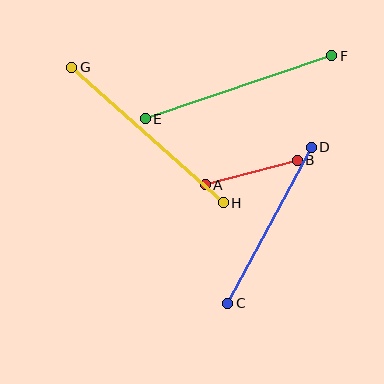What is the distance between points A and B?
The distance is approximately 95 pixels.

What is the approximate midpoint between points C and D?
The midpoint is at approximately (270, 225) pixels.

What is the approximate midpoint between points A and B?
The midpoint is at approximately (251, 173) pixels.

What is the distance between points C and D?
The distance is approximately 177 pixels.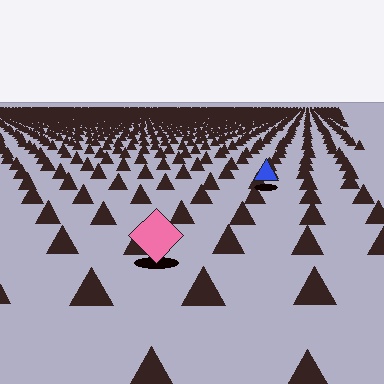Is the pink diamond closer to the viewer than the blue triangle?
Yes. The pink diamond is closer — you can tell from the texture gradient: the ground texture is coarser near it.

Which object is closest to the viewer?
The pink diamond is closest. The texture marks near it are larger and more spread out.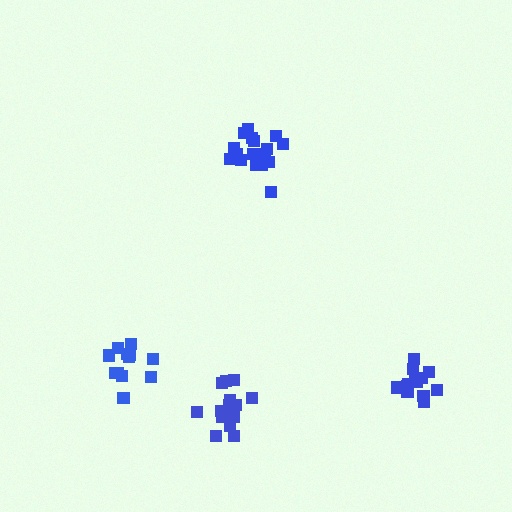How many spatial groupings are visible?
There are 4 spatial groupings.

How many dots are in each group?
Group 1: 14 dots, Group 2: 12 dots, Group 3: 13 dots, Group 4: 17 dots (56 total).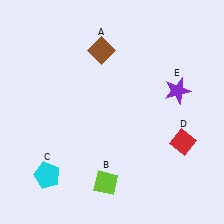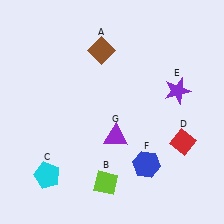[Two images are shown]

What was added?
A blue hexagon (F), a purple triangle (G) were added in Image 2.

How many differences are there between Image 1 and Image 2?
There are 2 differences between the two images.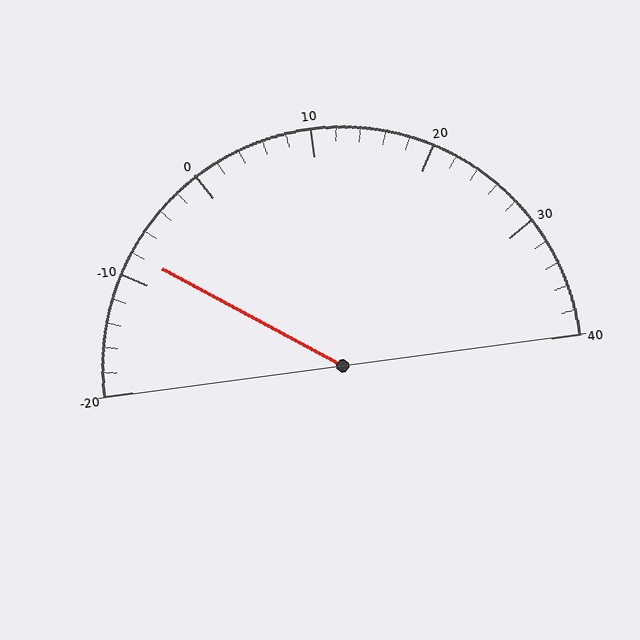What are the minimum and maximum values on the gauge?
The gauge ranges from -20 to 40.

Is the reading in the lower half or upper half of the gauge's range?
The reading is in the lower half of the range (-20 to 40).